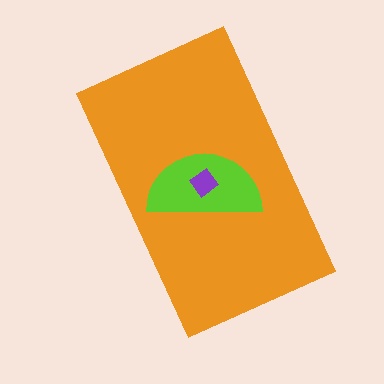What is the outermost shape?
The orange rectangle.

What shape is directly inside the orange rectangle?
The lime semicircle.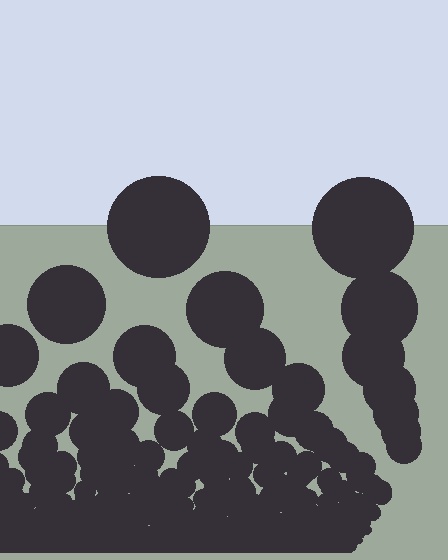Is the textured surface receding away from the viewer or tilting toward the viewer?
The surface appears to tilt toward the viewer. Texture elements get larger and sparser toward the top.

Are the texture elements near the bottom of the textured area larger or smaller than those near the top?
Smaller. The gradient is inverted — elements near the bottom are smaller and denser.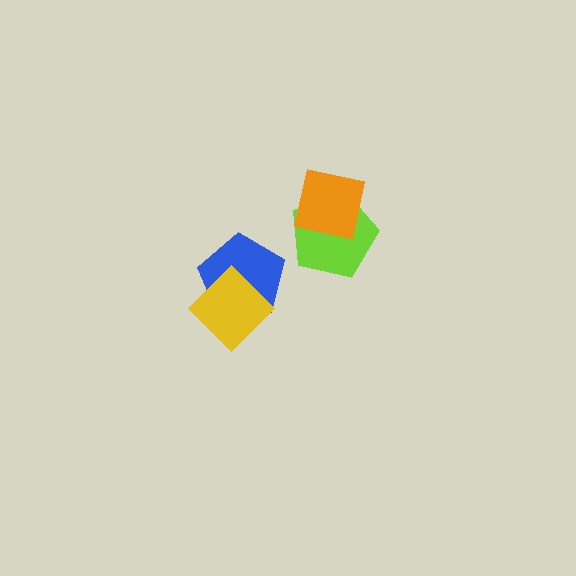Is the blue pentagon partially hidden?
Yes, it is partially covered by another shape.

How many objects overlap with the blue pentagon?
1 object overlaps with the blue pentagon.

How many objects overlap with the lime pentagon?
1 object overlaps with the lime pentagon.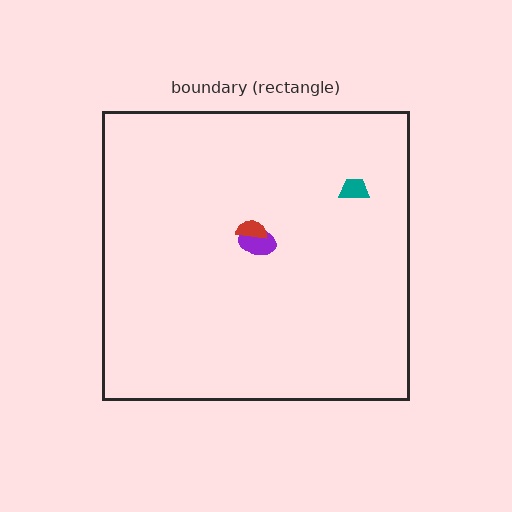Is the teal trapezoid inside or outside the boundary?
Inside.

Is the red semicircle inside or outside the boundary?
Inside.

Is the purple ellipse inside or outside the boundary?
Inside.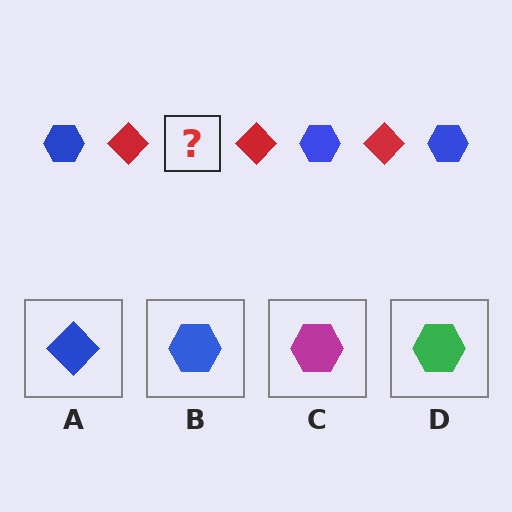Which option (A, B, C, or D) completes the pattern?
B.